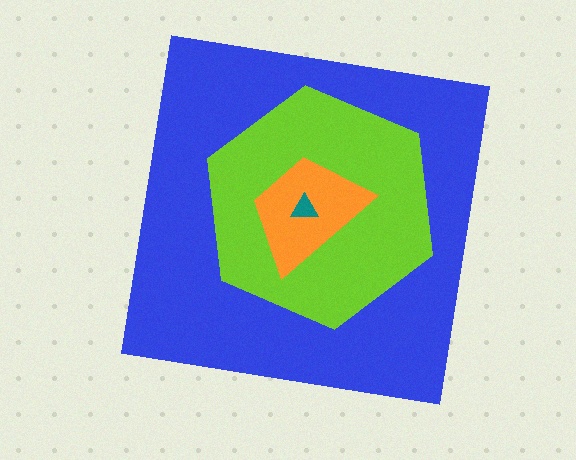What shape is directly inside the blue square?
The lime hexagon.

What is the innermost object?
The teal triangle.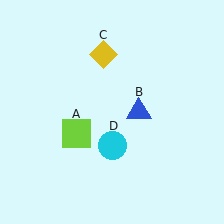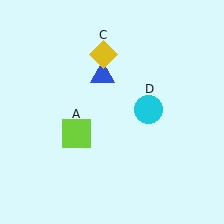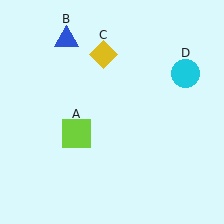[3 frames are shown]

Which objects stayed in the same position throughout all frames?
Lime square (object A) and yellow diamond (object C) remained stationary.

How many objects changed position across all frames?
2 objects changed position: blue triangle (object B), cyan circle (object D).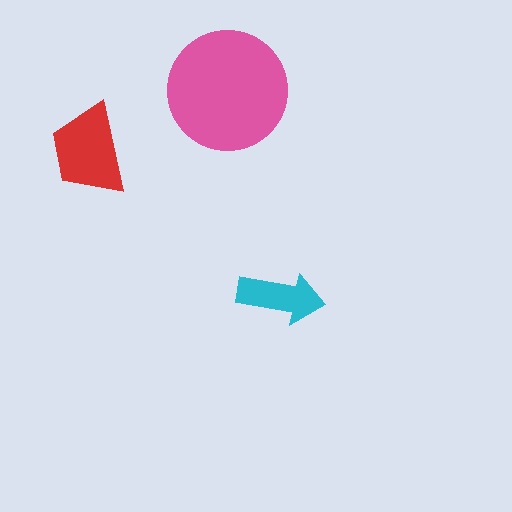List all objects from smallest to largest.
The cyan arrow, the red trapezoid, the pink circle.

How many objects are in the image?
There are 3 objects in the image.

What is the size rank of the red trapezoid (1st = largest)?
2nd.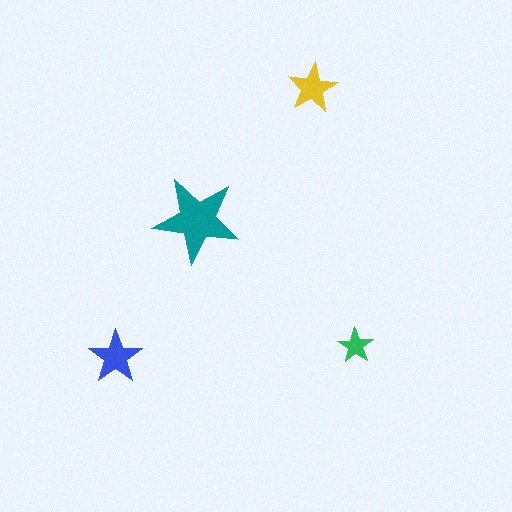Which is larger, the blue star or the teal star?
The teal one.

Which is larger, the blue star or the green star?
The blue one.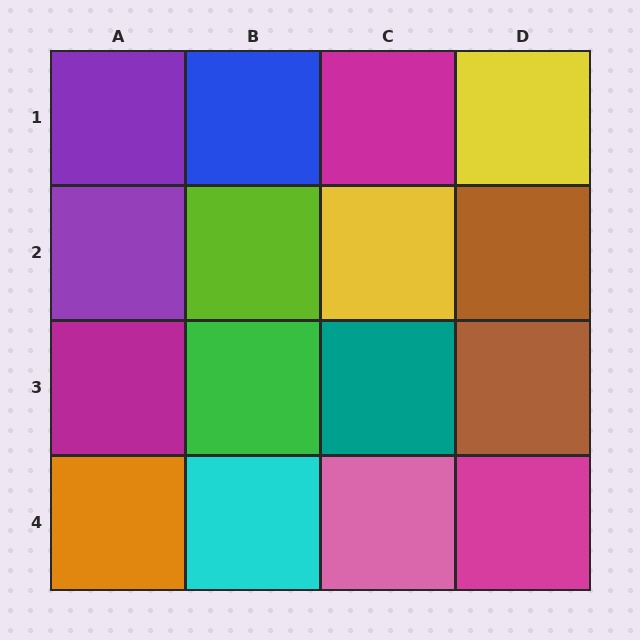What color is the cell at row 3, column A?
Magenta.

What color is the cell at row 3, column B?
Green.